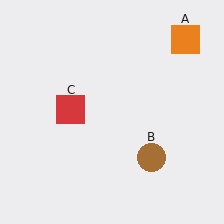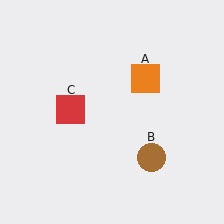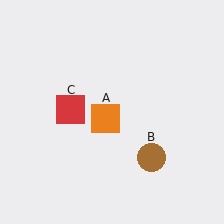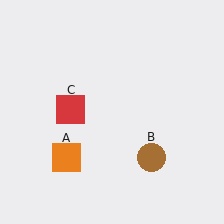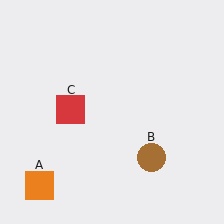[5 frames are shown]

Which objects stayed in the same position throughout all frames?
Brown circle (object B) and red square (object C) remained stationary.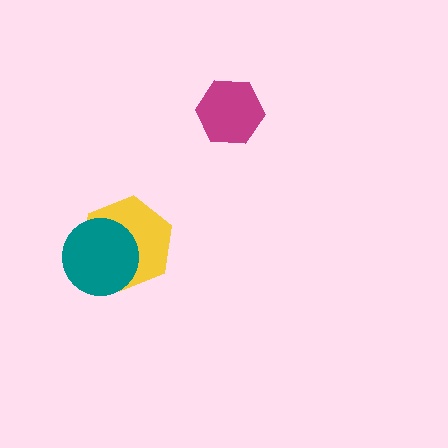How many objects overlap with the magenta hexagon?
0 objects overlap with the magenta hexagon.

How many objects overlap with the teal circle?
1 object overlaps with the teal circle.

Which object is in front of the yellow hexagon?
The teal circle is in front of the yellow hexagon.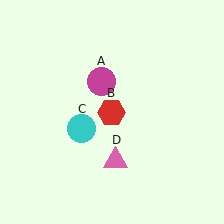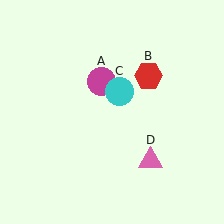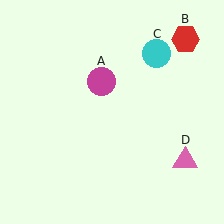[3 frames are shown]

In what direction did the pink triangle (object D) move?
The pink triangle (object D) moved right.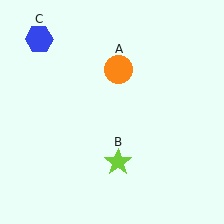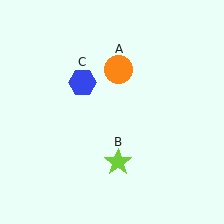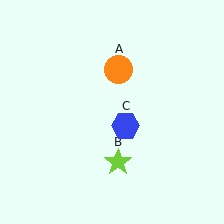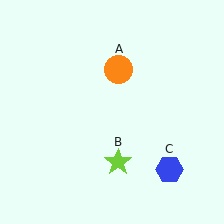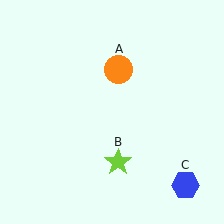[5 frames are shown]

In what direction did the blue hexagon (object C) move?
The blue hexagon (object C) moved down and to the right.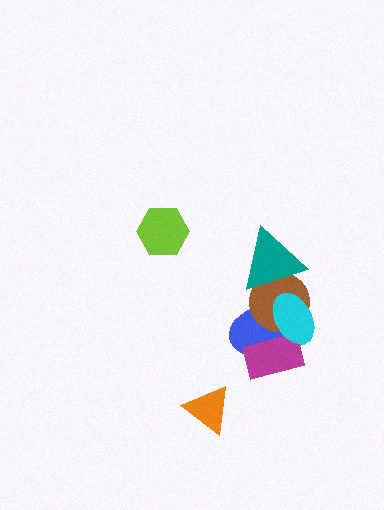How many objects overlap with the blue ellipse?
4 objects overlap with the blue ellipse.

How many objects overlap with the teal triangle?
2 objects overlap with the teal triangle.